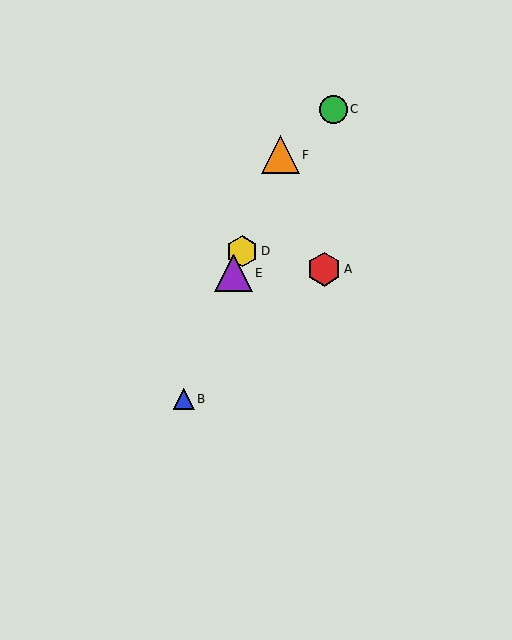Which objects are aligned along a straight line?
Objects B, D, E, F are aligned along a straight line.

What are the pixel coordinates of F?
Object F is at (280, 155).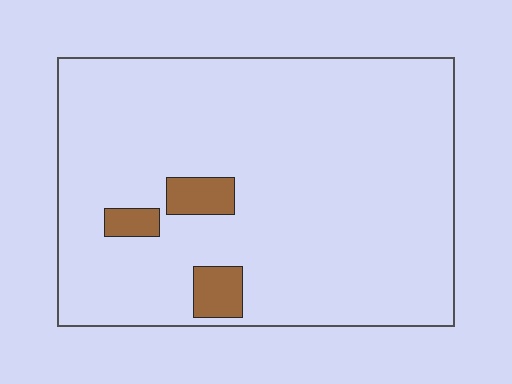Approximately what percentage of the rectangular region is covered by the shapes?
Approximately 5%.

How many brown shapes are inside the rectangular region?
3.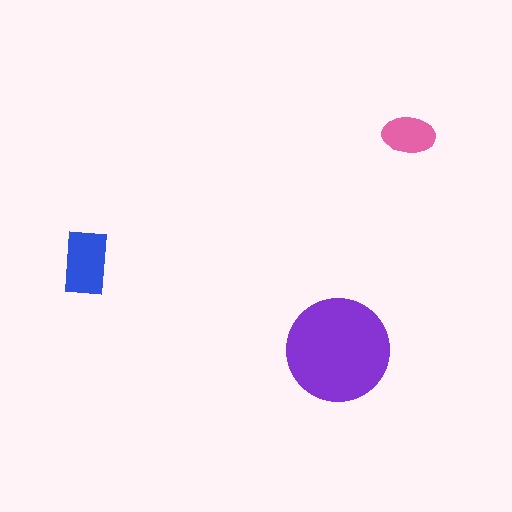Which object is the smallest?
The pink ellipse.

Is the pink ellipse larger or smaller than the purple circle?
Smaller.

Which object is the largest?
The purple circle.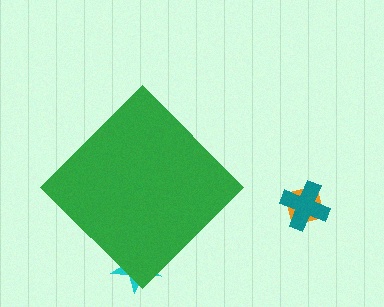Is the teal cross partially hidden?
No, the teal cross is fully visible.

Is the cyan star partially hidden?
Yes, the cyan star is partially hidden behind the green diamond.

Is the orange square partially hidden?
No, the orange square is fully visible.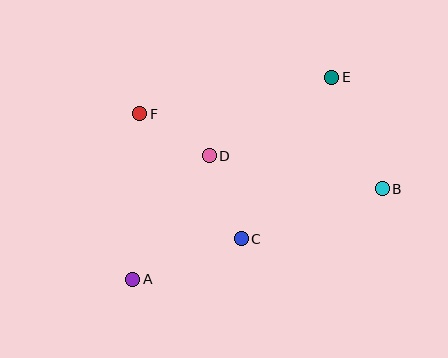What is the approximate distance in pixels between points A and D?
The distance between A and D is approximately 145 pixels.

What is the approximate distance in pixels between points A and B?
The distance between A and B is approximately 265 pixels.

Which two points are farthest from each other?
Points A and E are farthest from each other.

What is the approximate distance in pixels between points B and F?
The distance between B and F is approximately 254 pixels.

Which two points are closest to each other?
Points D and F are closest to each other.